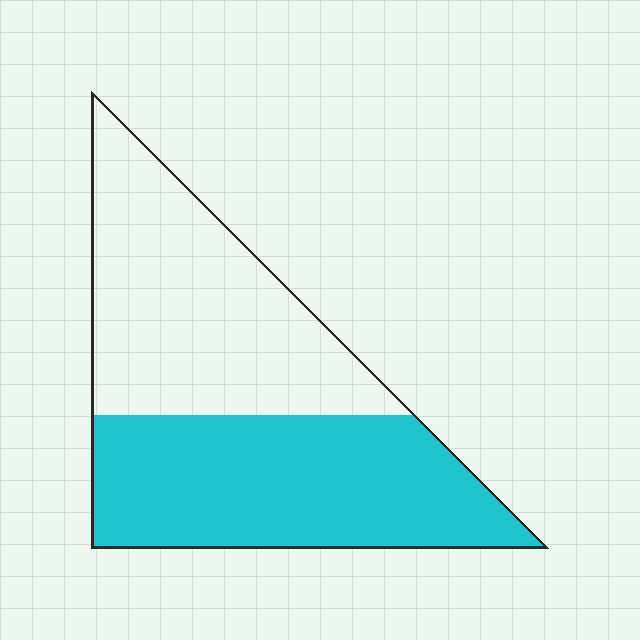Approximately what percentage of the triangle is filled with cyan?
Approximately 50%.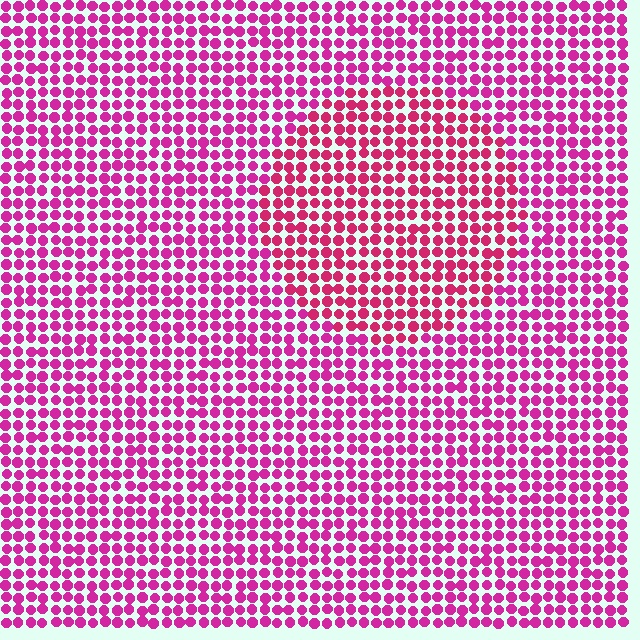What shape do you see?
I see a circle.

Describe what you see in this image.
The image is filled with small magenta elements in a uniform arrangement. A circle-shaped region is visible where the elements are tinted to a slightly different hue, forming a subtle color boundary.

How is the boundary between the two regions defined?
The boundary is defined purely by a slight shift in hue (about 19 degrees). Spacing, size, and orientation are identical on both sides.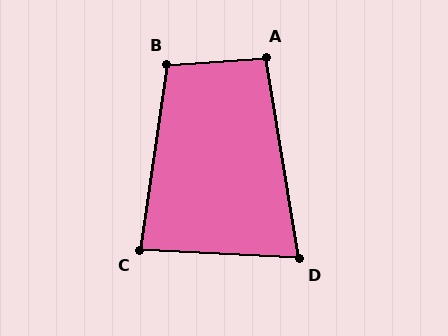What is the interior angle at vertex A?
Approximately 95 degrees (obtuse).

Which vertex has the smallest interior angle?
D, at approximately 78 degrees.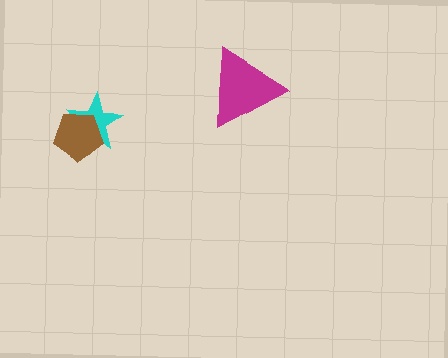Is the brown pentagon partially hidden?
No, no other shape covers it.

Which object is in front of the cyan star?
The brown pentagon is in front of the cyan star.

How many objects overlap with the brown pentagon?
1 object overlaps with the brown pentagon.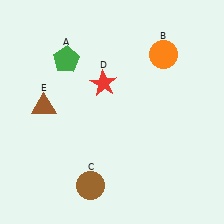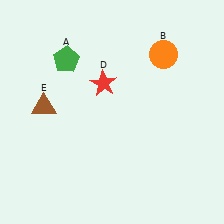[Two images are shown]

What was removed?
The brown circle (C) was removed in Image 2.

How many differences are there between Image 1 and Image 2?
There is 1 difference between the two images.